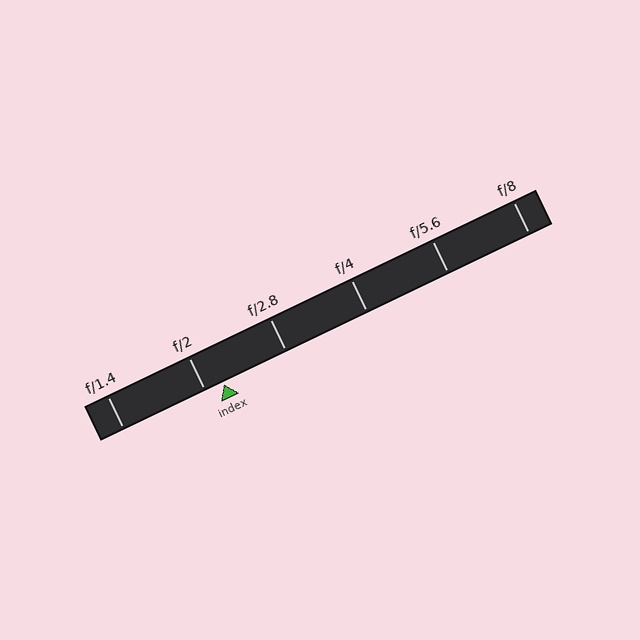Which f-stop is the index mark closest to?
The index mark is closest to f/2.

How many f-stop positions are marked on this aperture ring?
There are 6 f-stop positions marked.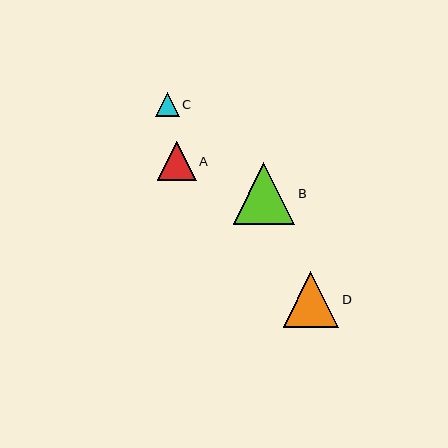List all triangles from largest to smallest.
From largest to smallest: B, D, A, C.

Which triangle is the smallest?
Triangle C is the smallest with a size of approximately 24 pixels.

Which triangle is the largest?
Triangle B is the largest with a size of approximately 62 pixels.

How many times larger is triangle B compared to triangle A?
Triangle B is approximately 1.6 times the size of triangle A.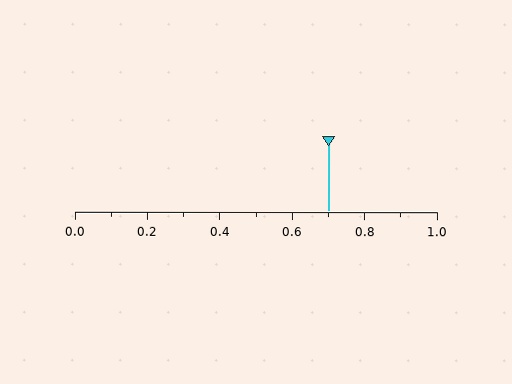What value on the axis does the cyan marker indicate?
The marker indicates approximately 0.7.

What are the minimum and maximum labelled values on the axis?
The axis runs from 0.0 to 1.0.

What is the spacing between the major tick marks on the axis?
The major ticks are spaced 0.2 apart.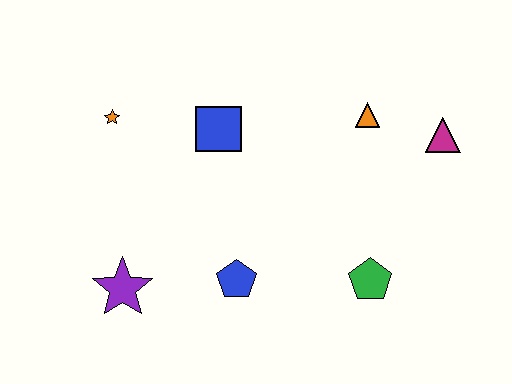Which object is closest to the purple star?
The blue pentagon is closest to the purple star.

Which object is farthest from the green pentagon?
The orange star is farthest from the green pentagon.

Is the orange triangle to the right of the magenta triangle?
No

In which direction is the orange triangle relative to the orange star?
The orange triangle is to the right of the orange star.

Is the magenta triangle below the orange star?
Yes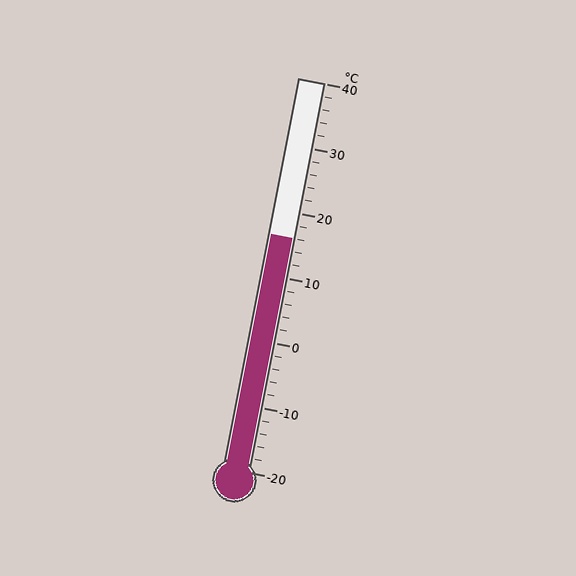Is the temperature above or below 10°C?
The temperature is above 10°C.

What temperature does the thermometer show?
The thermometer shows approximately 16°C.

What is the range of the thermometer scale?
The thermometer scale ranges from -20°C to 40°C.